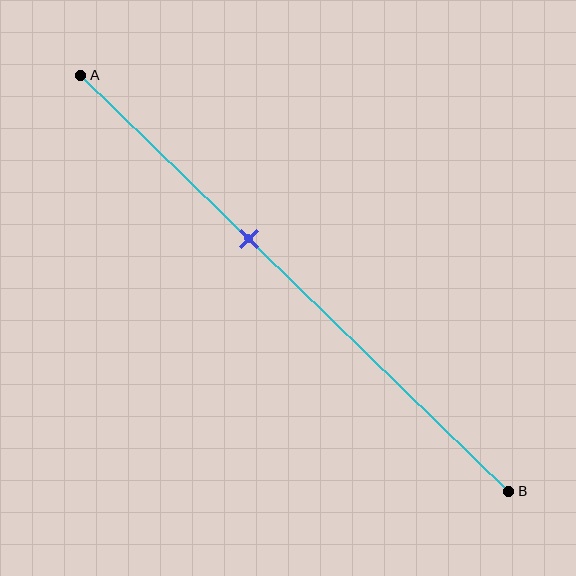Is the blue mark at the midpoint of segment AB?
No, the mark is at about 40% from A, not at the 50% midpoint.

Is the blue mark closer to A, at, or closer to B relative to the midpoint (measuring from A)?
The blue mark is closer to point A than the midpoint of segment AB.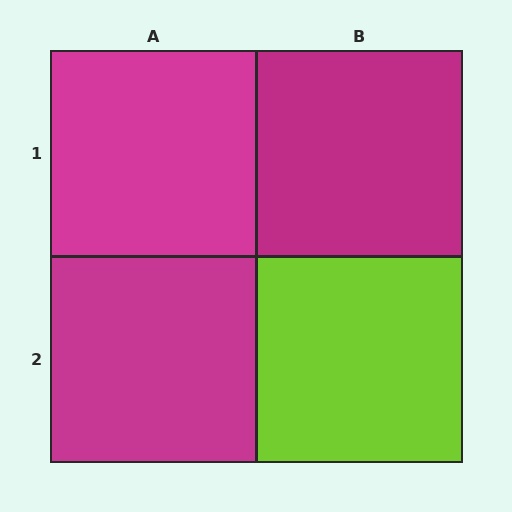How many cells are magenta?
3 cells are magenta.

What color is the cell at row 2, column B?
Lime.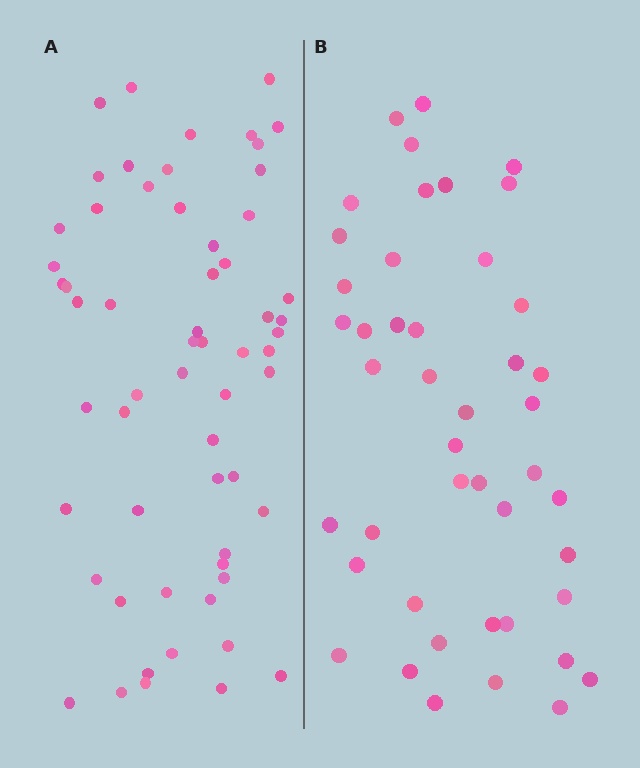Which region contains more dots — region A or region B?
Region A (the left region) has more dots.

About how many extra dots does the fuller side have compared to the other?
Region A has approximately 15 more dots than region B.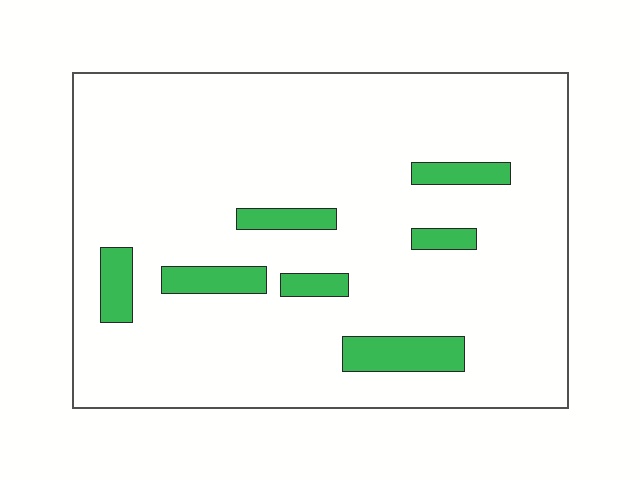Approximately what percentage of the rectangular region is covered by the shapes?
Approximately 10%.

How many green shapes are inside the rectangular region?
7.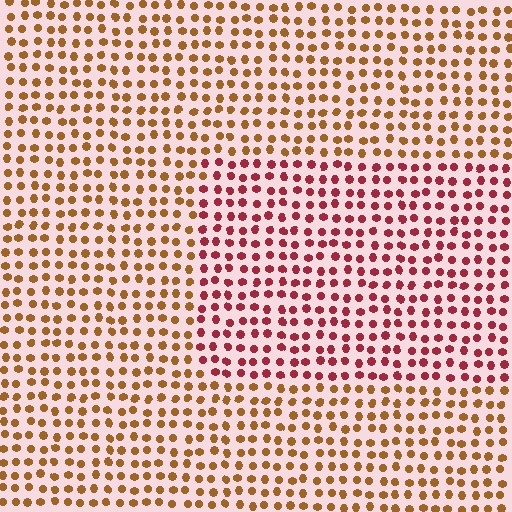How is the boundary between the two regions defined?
The boundary is defined purely by a slight shift in hue (about 43 degrees). Spacing, size, and orientation are identical on both sides.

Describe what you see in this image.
The image is filled with small brown elements in a uniform arrangement. A rectangle-shaped region is visible where the elements are tinted to a slightly different hue, forming a subtle color boundary.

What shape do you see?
I see a rectangle.